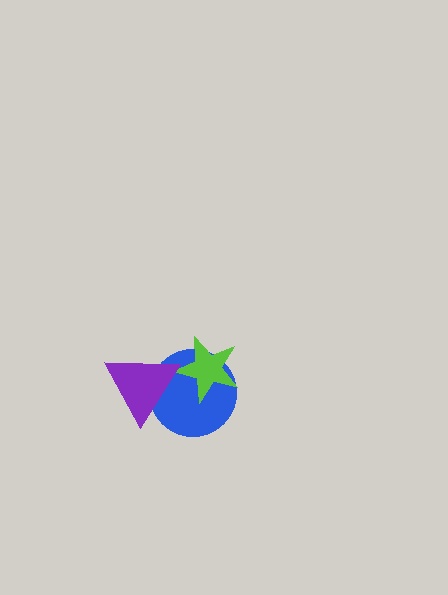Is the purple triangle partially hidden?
No, no other shape covers it.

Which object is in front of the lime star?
The purple triangle is in front of the lime star.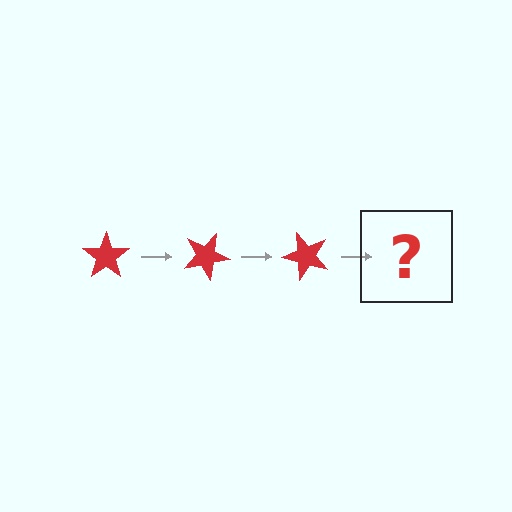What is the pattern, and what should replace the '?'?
The pattern is that the star rotates 25 degrees each step. The '?' should be a red star rotated 75 degrees.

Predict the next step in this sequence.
The next step is a red star rotated 75 degrees.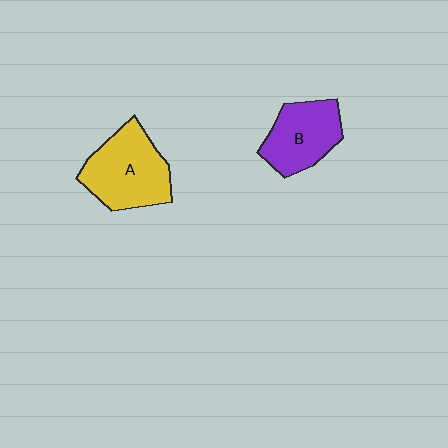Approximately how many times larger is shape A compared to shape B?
Approximately 1.3 times.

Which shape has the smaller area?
Shape B (purple).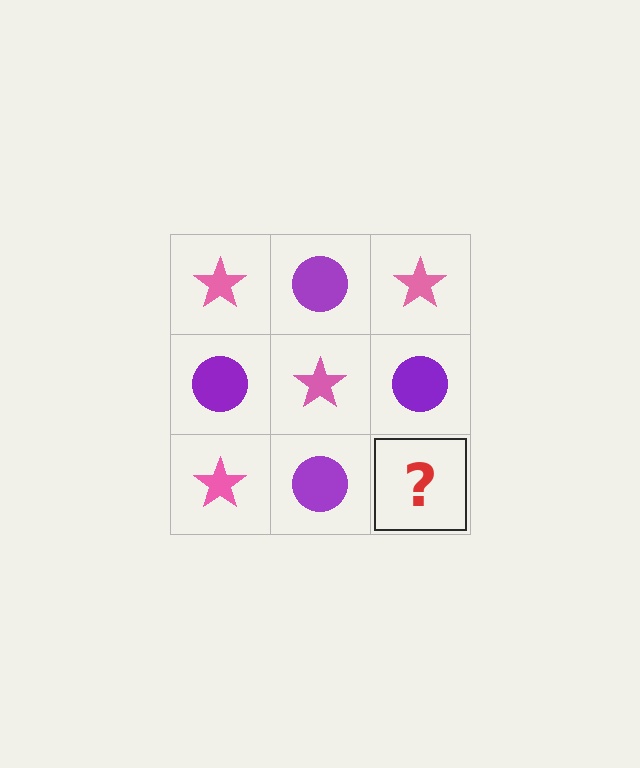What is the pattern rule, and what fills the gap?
The rule is that it alternates pink star and purple circle in a checkerboard pattern. The gap should be filled with a pink star.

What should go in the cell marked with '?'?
The missing cell should contain a pink star.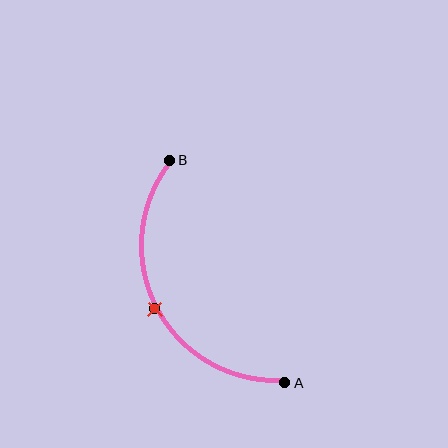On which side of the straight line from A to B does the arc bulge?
The arc bulges to the left of the straight line connecting A and B.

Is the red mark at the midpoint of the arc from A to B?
Yes. The red mark lies on the arc at equal arc-length from both A and B — it is the arc midpoint.